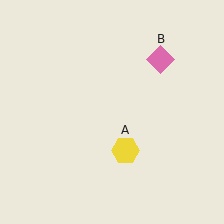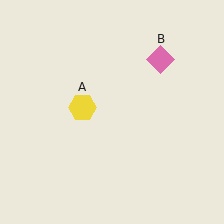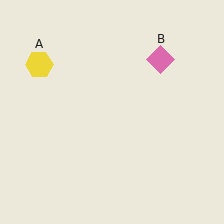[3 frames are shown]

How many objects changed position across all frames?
1 object changed position: yellow hexagon (object A).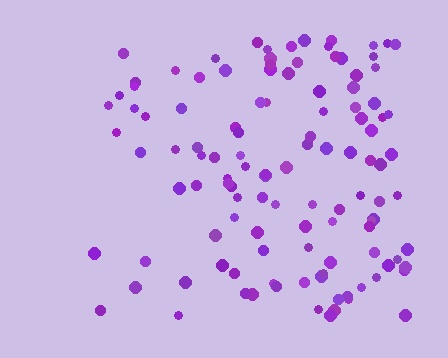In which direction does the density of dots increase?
From left to right, with the right side densest.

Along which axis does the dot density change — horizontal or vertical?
Horizontal.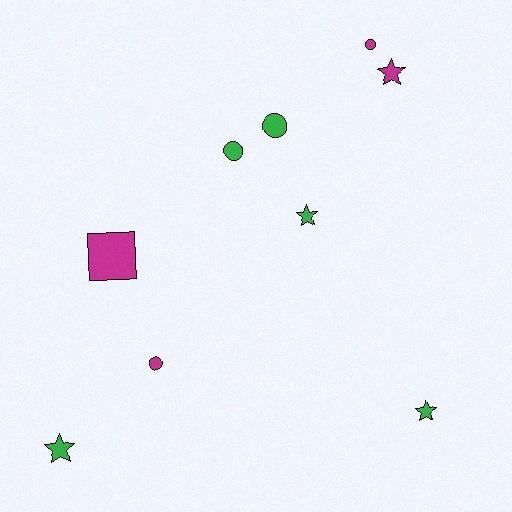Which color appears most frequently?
Green, with 5 objects.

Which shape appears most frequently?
Circle, with 4 objects.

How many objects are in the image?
There are 9 objects.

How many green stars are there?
There are 3 green stars.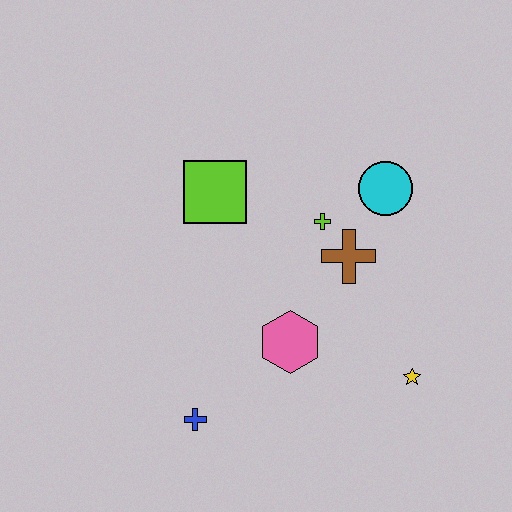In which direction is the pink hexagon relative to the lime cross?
The pink hexagon is below the lime cross.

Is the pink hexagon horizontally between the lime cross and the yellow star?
No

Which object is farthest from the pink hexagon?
The cyan circle is farthest from the pink hexagon.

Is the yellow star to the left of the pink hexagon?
No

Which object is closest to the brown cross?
The lime cross is closest to the brown cross.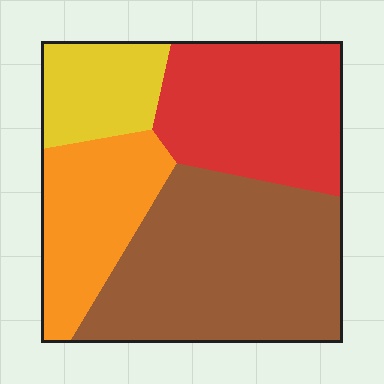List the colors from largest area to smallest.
From largest to smallest: brown, red, orange, yellow.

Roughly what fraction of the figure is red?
Red covers about 25% of the figure.